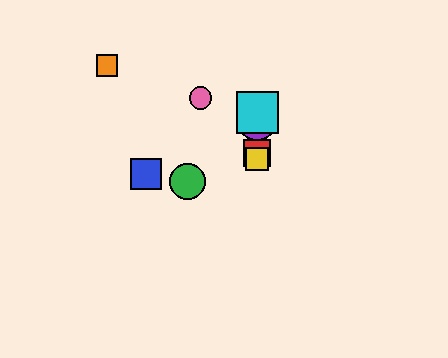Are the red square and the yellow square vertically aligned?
Yes, both are at x≈257.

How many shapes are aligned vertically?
4 shapes (the red square, the yellow square, the purple circle, the cyan square) are aligned vertically.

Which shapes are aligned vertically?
The red square, the yellow square, the purple circle, the cyan square are aligned vertically.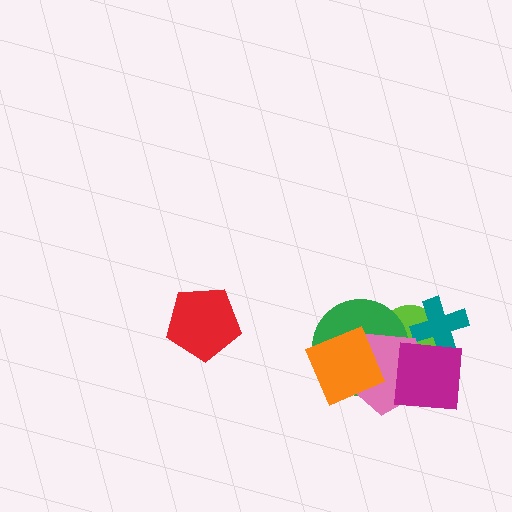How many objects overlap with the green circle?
4 objects overlap with the green circle.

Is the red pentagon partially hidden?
No, no other shape covers it.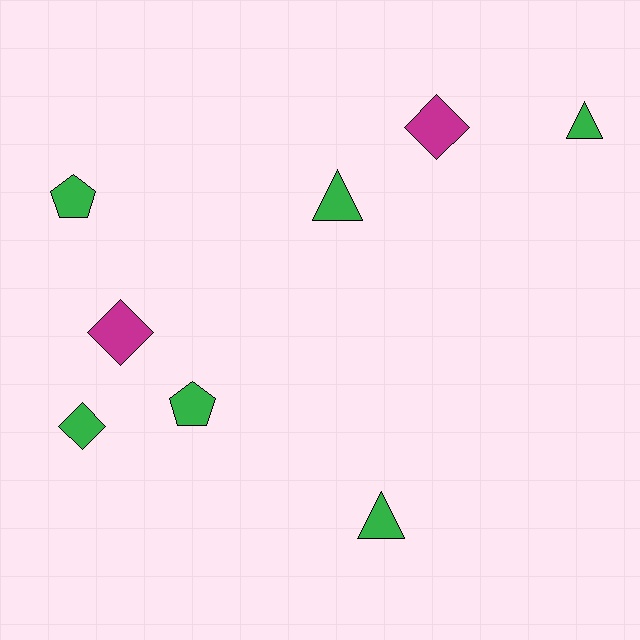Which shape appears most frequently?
Triangle, with 3 objects.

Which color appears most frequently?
Green, with 6 objects.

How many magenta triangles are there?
There are no magenta triangles.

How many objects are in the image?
There are 8 objects.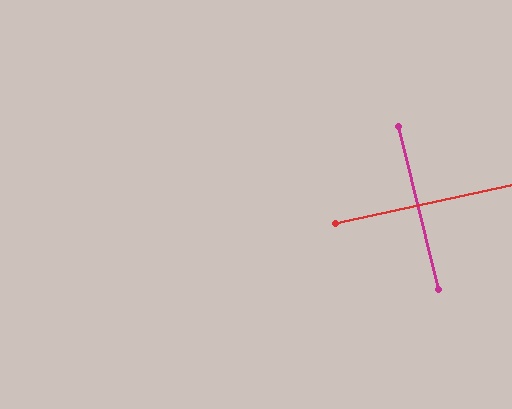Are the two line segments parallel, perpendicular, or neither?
Perpendicular — they meet at approximately 89°.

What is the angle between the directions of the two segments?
Approximately 89 degrees.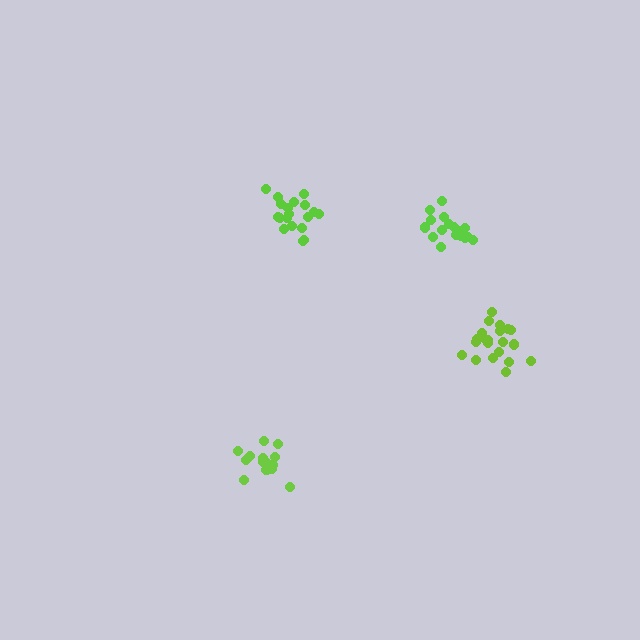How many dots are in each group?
Group 1: 21 dots, Group 2: 19 dots, Group 3: 15 dots, Group 4: 17 dots (72 total).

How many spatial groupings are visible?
There are 4 spatial groupings.